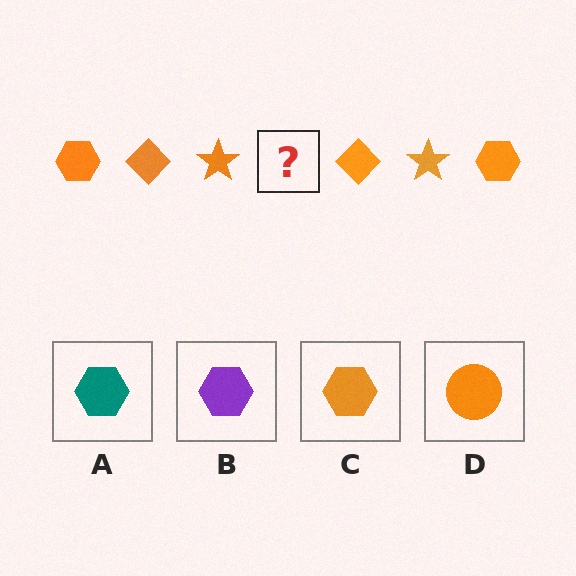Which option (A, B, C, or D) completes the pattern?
C.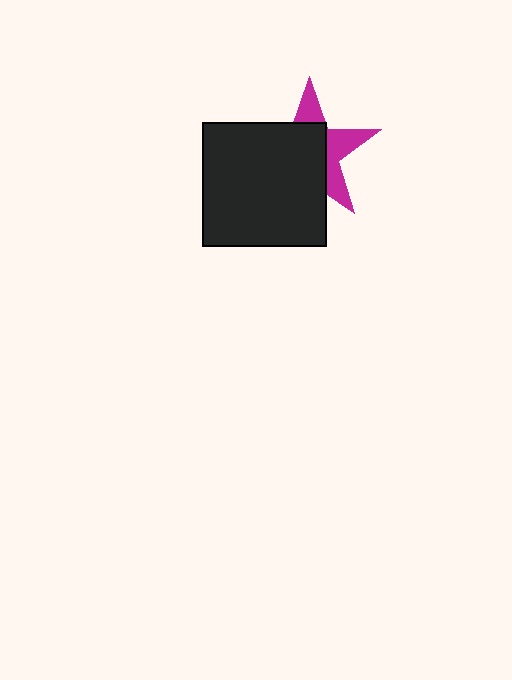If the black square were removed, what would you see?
You would see the complete magenta star.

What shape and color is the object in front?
The object in front is a black square.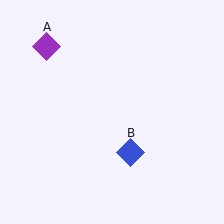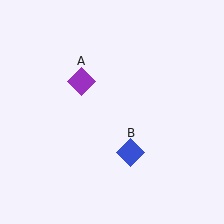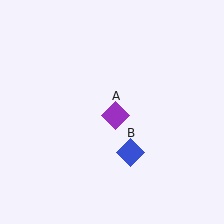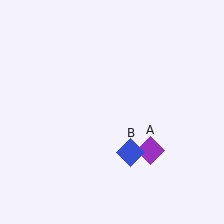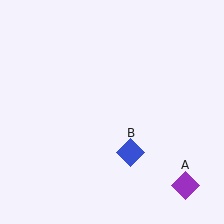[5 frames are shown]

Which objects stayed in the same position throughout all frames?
Blue diamond (object B) remained stationary.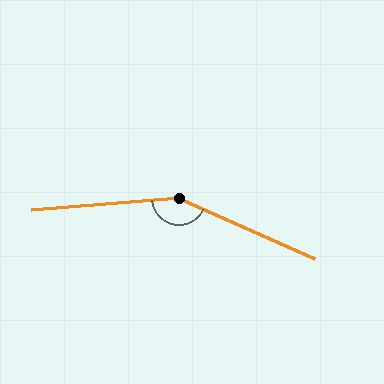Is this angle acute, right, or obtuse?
It is obtuse.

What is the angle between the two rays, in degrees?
Approximately 151 degrees.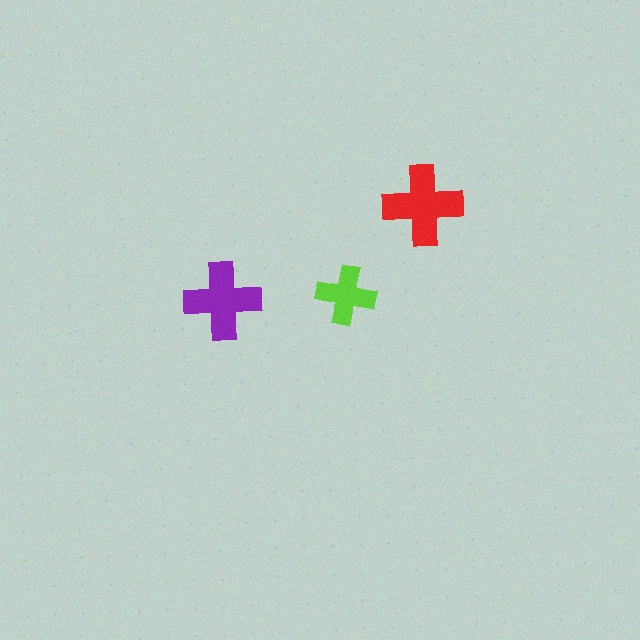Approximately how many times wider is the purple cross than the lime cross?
About 1.5 times wider.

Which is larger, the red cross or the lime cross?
The red one.